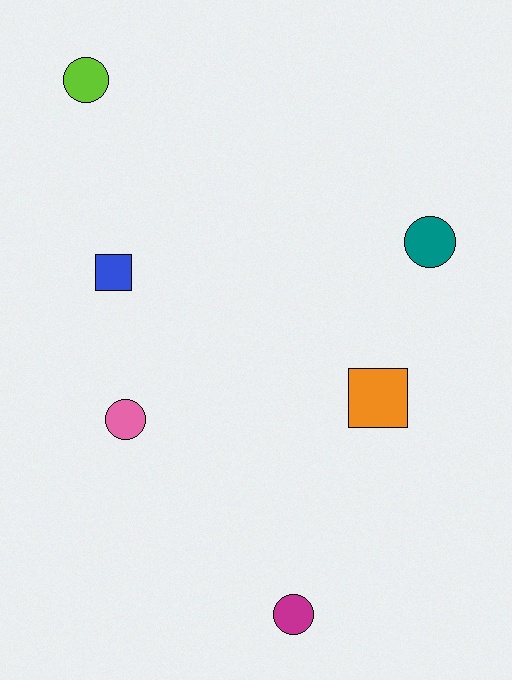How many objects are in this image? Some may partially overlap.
There are 6 objects.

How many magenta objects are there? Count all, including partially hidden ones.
There is 1 magenta object.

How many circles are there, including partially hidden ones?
There are 4 circles.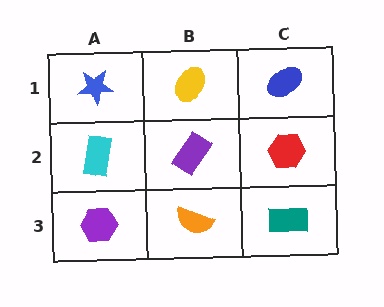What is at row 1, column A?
A blue star.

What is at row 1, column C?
A blue ellipse.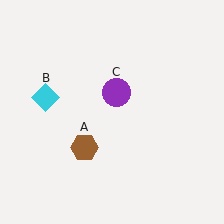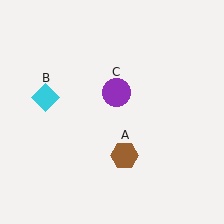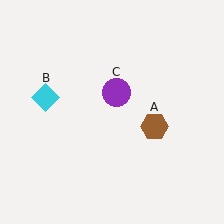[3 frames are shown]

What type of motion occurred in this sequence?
The brown hexagon (object A) rotated counterclockwise around the center of the scene.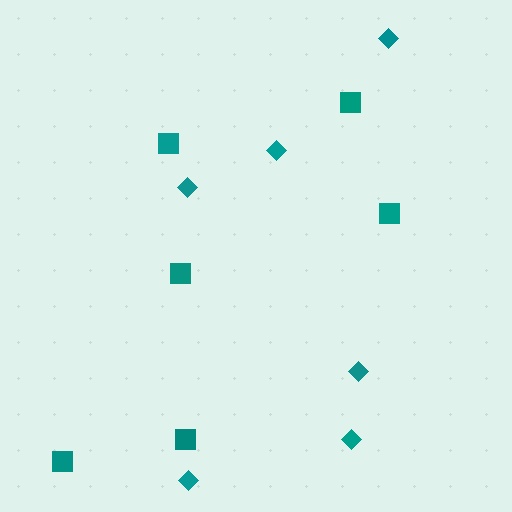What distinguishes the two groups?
There are 2 groups: one group of squares (6) and one group of diamonds (6).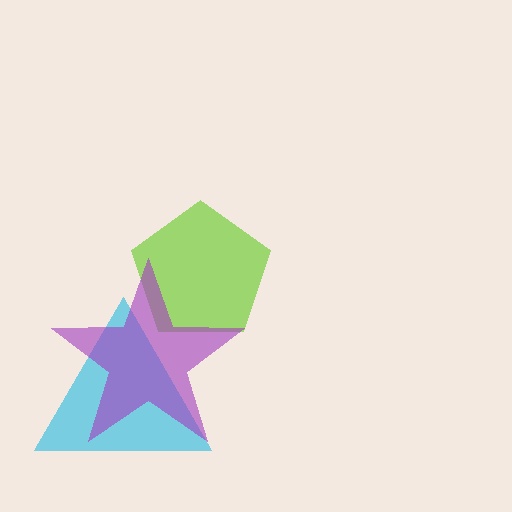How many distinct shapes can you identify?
There are 3 distinct shapes: a lime pentagon, a cyan triangle, a purple star.